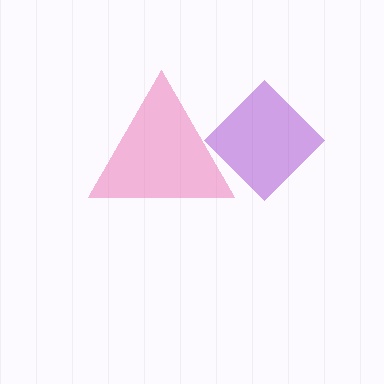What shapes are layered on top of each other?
The layered shapes are: a pink triangle, a purple diamond.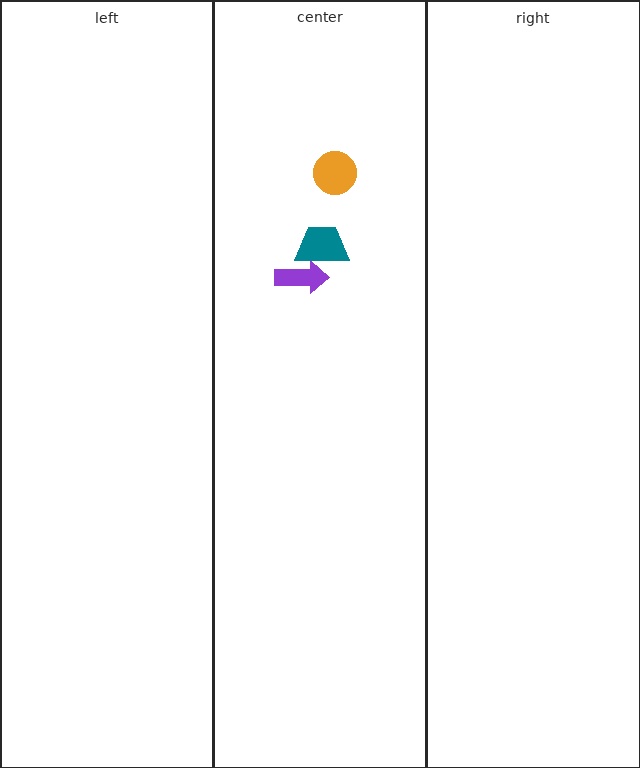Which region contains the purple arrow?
The center region.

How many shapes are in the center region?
3.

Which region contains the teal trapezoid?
The center region.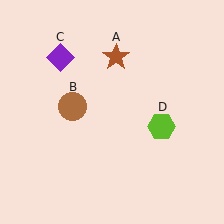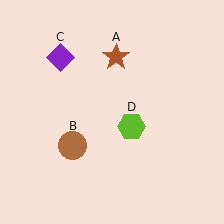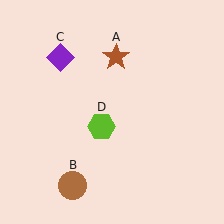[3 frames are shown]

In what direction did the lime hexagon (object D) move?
The lime hexagon (object D) moved left.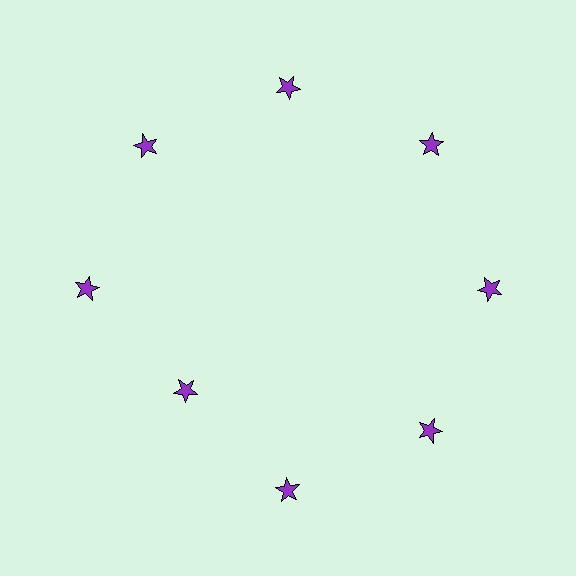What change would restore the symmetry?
The symmetry would be restored by moving it outward, back onto the ring so that all 8 stars sit at equal angles and equal distance from the center.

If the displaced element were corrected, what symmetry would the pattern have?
It would have 8-fold rotational symmetry — the pattern would map onto itself every 45 degrees.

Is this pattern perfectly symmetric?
No. The 8 purple stars are arranged in a ring, but one element near the 8 o'clock position is pulled inward toward the center, breaking the 8-fold rotational symmetry.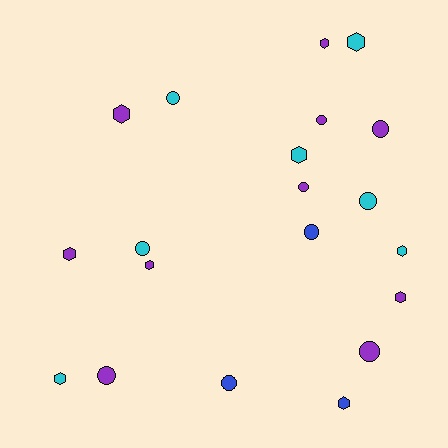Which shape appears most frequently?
Hexagon, with 10 objects.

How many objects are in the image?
There are 20 objects.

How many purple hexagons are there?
There are 5 purple hexagons.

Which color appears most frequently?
Purple, with 10 objects.